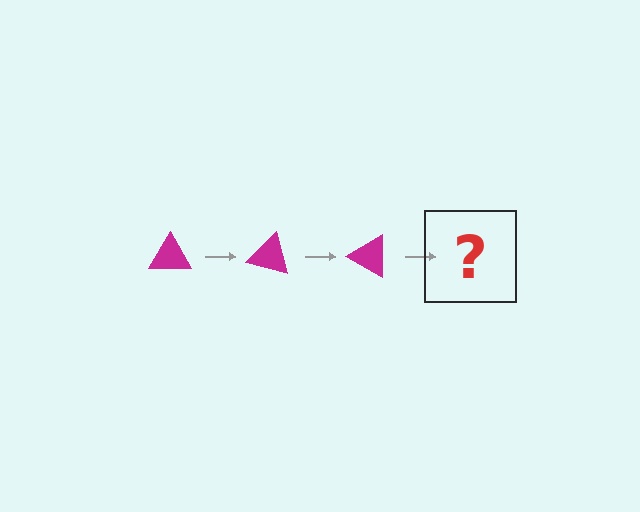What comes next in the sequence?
The next element should be a magenta triangle rotated 45 degrees.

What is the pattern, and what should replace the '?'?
The pattern is that the triangle rotates 15 degrees each step. The '?' should be a magenta triangle rotated 45 degrees.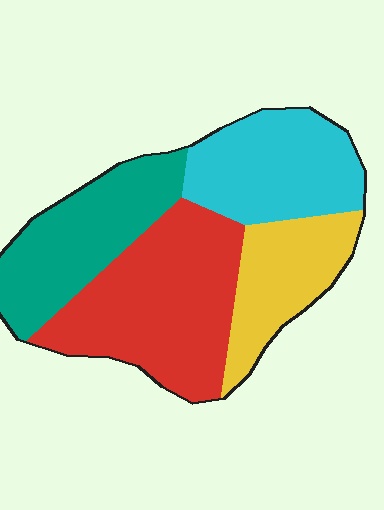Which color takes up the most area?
Red, at roughly 35%.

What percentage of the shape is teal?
Teal takes up about one quarter (1/4) of the shape.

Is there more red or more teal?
Red.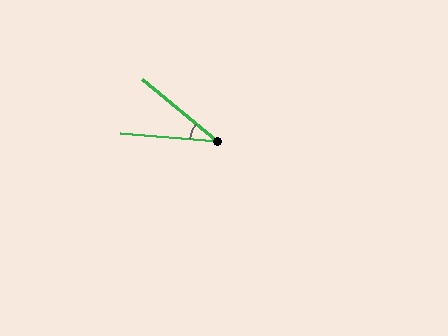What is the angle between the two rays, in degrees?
Approximately 35 degrees.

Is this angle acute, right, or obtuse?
It is acute.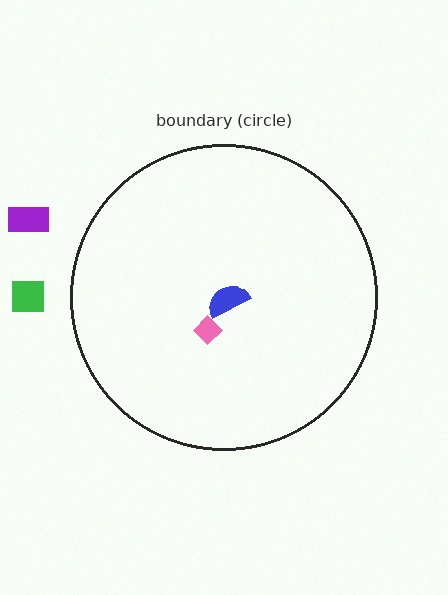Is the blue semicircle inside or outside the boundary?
Inside.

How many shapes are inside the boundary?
2 inside, 2 outside.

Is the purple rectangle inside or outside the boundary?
Outside.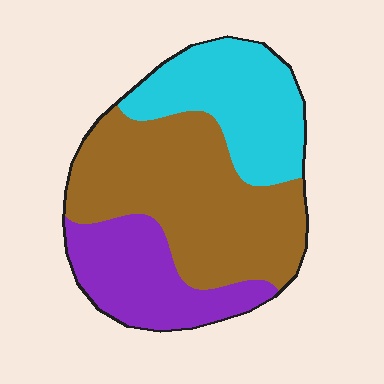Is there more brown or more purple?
Brown.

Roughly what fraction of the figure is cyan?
Cyan covers about 30% of the figure.